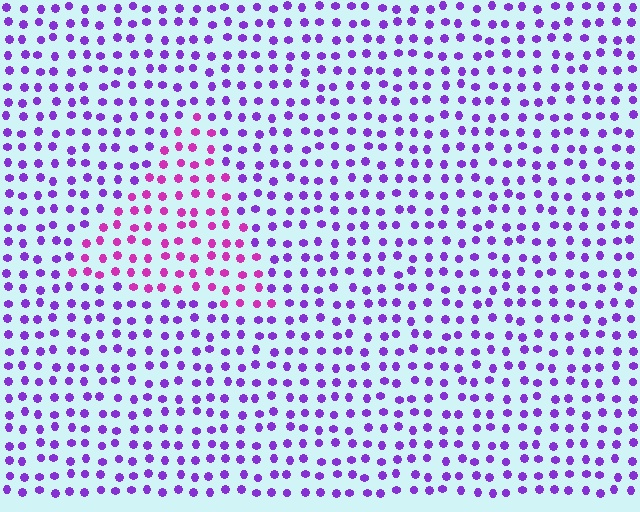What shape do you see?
I see a triangle.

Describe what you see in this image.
The image is filled with small purple elements in a uniform arrangement. A triangle-shaped region is visible where the elements are tinted to a slightly different hue, forming a subtle color boundary.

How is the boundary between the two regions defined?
The boundary is defined purely by a slight shift in hue (about 39 degrees). Spacing, size, and orientation are identical on both sides.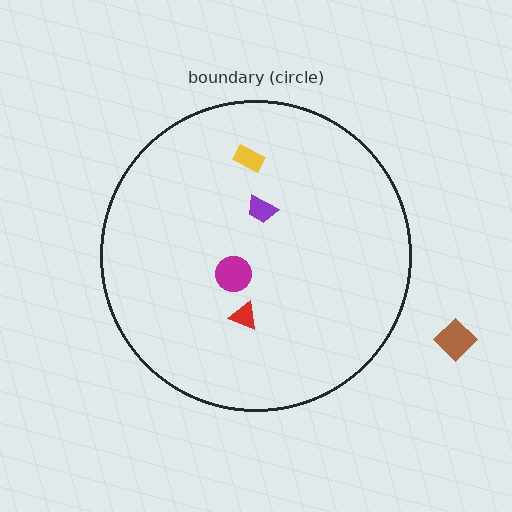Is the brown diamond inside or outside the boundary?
Outside.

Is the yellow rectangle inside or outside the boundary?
Inside.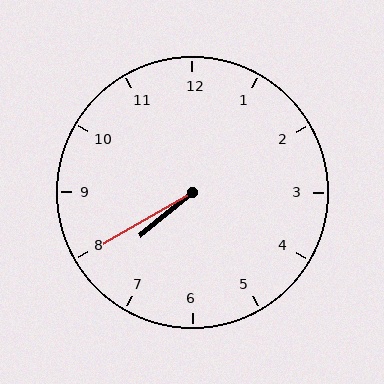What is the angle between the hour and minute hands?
Approximately 10 degrees.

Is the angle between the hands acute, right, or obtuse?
It is acute.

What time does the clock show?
7:40.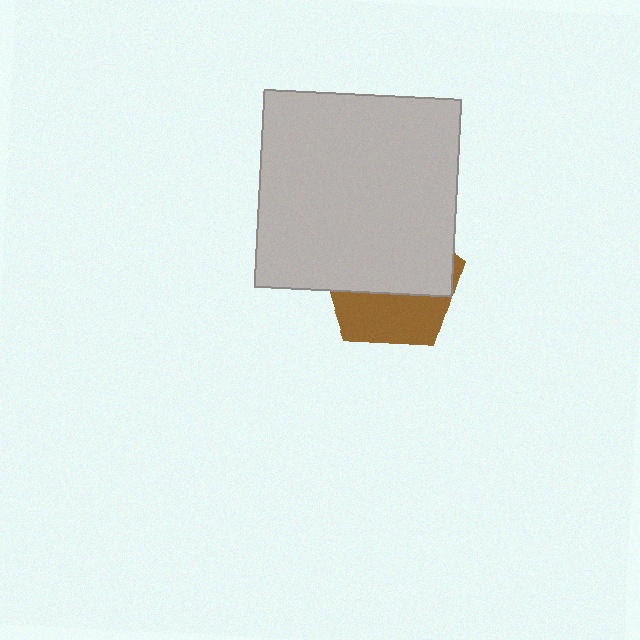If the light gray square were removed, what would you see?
You would see the complete brown pentagon.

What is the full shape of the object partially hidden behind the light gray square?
The partially hidden object is a brown pentagon.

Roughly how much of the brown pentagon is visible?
A small part of it is visible (roughly 38%).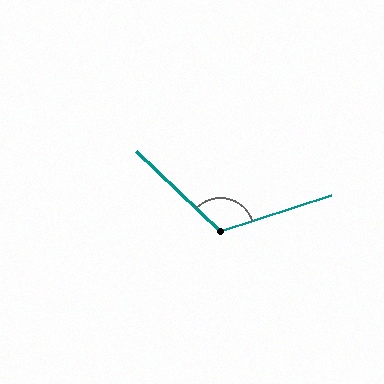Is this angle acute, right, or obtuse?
It is obtuse.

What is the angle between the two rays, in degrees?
Approximately 119 degrees.